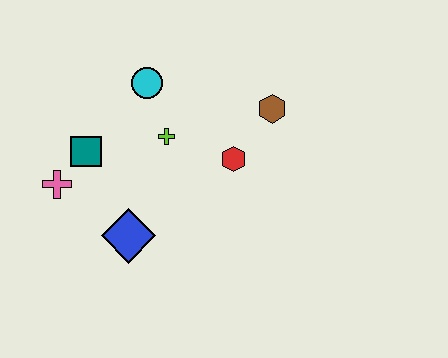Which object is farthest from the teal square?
The brown hexagon is farthest from the teal square.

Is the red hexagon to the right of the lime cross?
Yes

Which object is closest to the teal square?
The pink cross is closest to the teal square.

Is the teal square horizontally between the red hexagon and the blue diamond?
No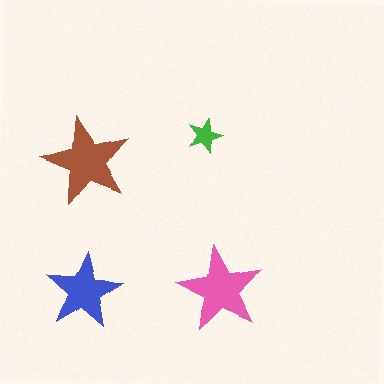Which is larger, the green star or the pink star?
The pink one.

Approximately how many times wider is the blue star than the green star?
About 2 times wider.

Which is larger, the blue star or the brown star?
The brown one.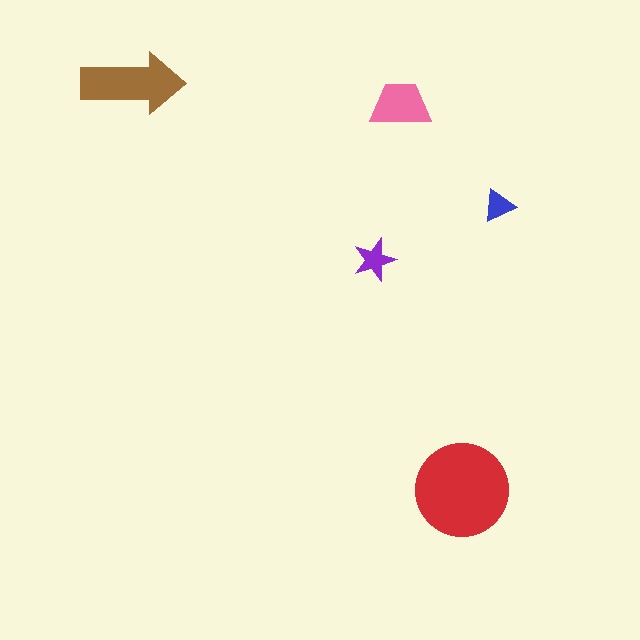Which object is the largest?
The red circle.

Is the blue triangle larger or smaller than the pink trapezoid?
Smaller.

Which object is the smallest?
The blue triangle.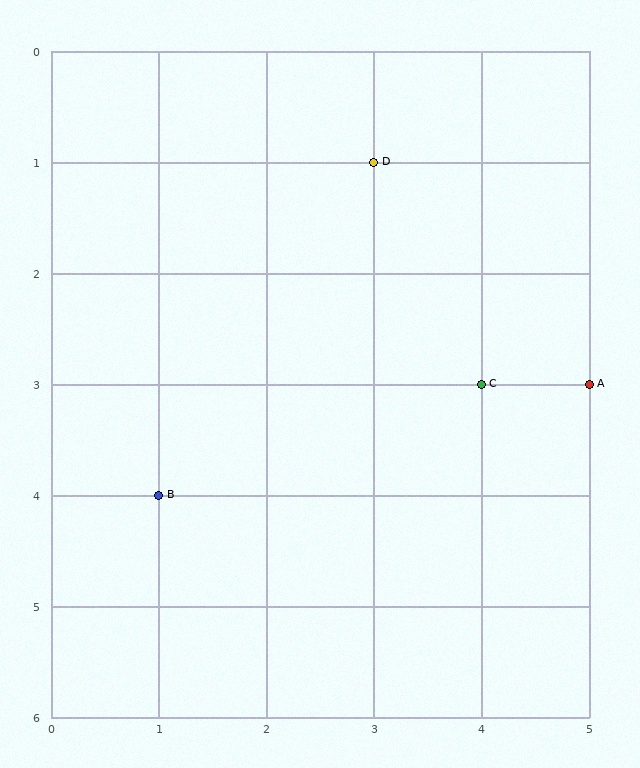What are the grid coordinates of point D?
Point D is at grid coordinates (3, 1).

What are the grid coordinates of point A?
Point A is at grid coordinates (5, 3).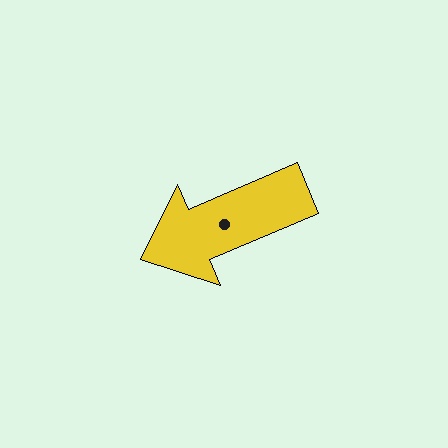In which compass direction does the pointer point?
Southwest.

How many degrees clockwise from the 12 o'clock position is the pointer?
Approximately 247 degrees.